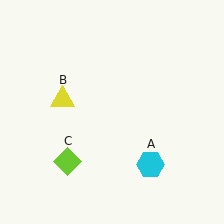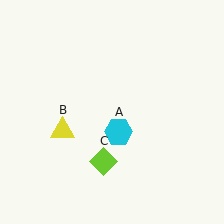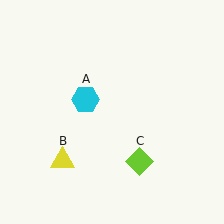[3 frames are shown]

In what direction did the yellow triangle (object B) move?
The yellow triangle (object B) moved down.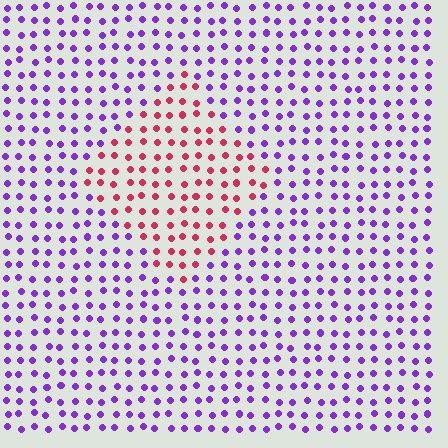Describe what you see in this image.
The image is filled with small purple elements in a uniform arrangement. A diamond-shaped region is visible where the elements are tinted to a slightly different hue, forming a subtle color boundary.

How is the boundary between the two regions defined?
The boundary is defined purely by a slight shift in hue (about 69 degrees). Spacing, size, and orientation are identical on both sides.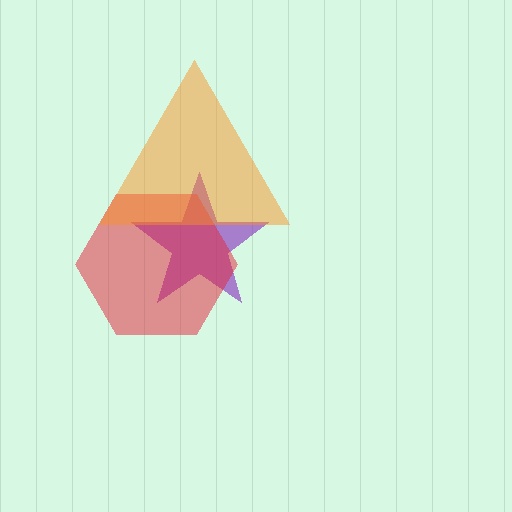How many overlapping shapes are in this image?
There are 3 overlapping shapes in the image.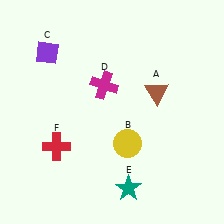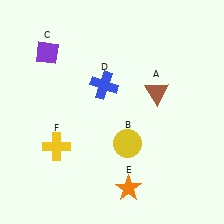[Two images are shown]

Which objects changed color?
D changed from magenta to blue. E changed from teal to orange. F changed from red to yellow.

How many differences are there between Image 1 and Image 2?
There are 3 differences between the two images.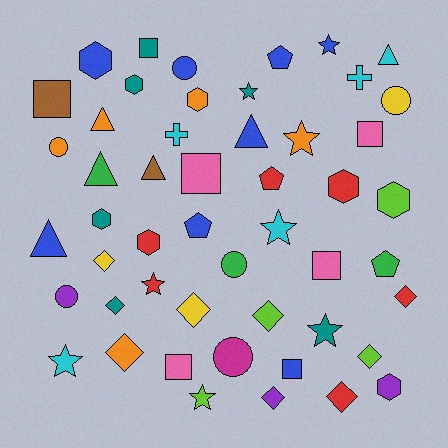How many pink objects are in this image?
There are 4 pink objects.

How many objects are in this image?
There are 50 objects.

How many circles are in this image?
There are 6 circles.